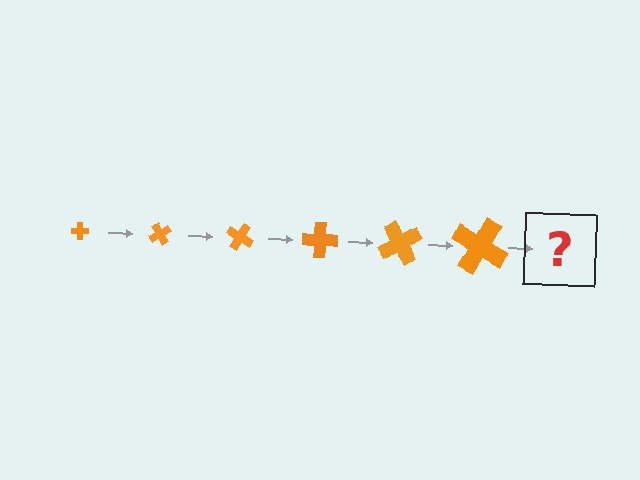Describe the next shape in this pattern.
It should be a cross, larger than the previous one and rotated 360 degrees from the start.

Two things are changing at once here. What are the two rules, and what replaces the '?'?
The two rules are that the cross grows larger each step and it rotates 60 degrees each step. The '?' should be a cross, larger than the previous one and rotated 360 degrees from the start.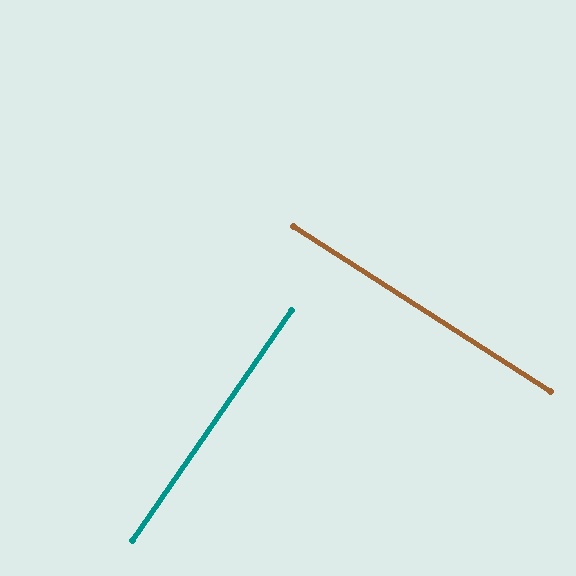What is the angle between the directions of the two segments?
Approximately 88 degrees.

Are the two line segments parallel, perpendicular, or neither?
Perpendicular — they meet at approximately 88°.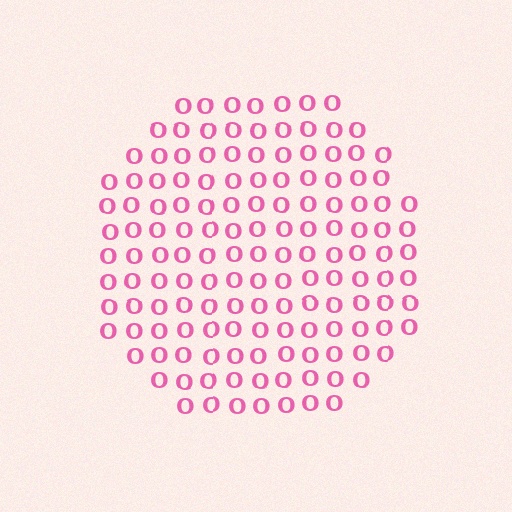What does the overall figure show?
The overall figure shows a circle.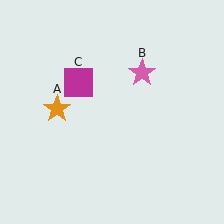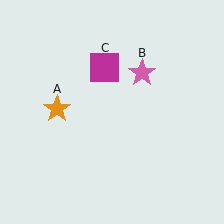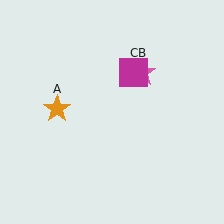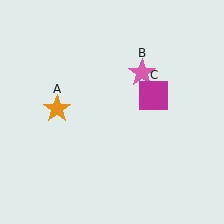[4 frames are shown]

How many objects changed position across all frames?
1 object changed position: magenta square (object C).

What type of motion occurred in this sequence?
The magenta square (object C) rotated clockwise around the center of the scene.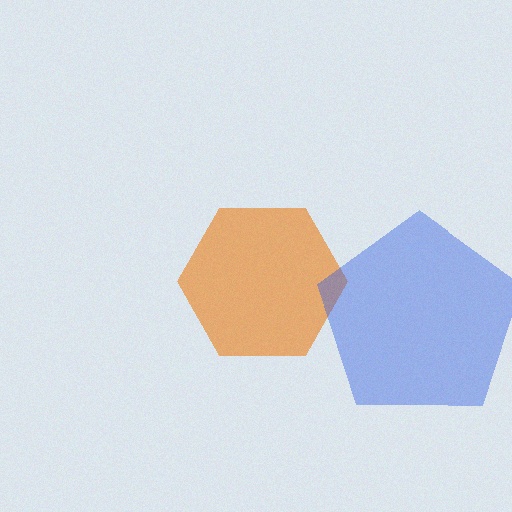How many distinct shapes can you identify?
There are 2 distinct shapes: an orange hexagon, a blue pentagon.